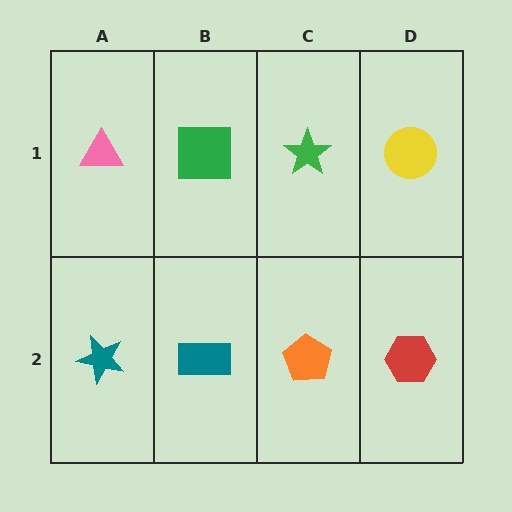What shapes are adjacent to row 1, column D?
A red hexagon (row 2, column D), a green star (row 1, column C).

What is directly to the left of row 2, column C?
A teal rectangle.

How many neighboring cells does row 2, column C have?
3.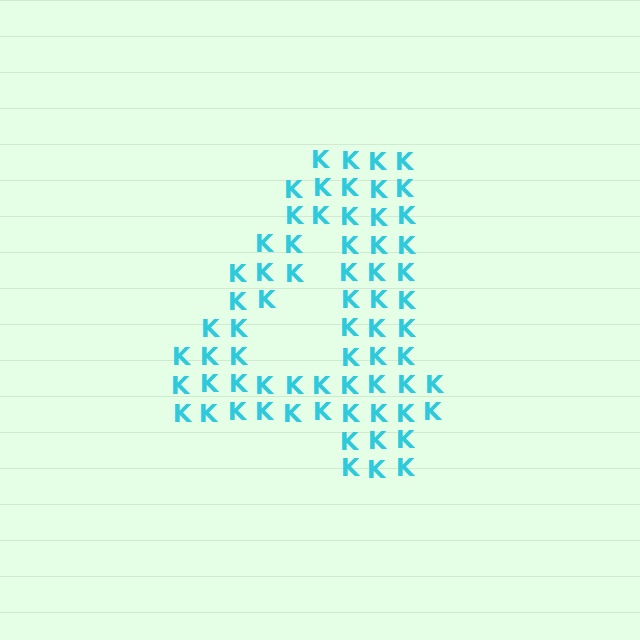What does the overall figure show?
The overall figure shows the digit 4.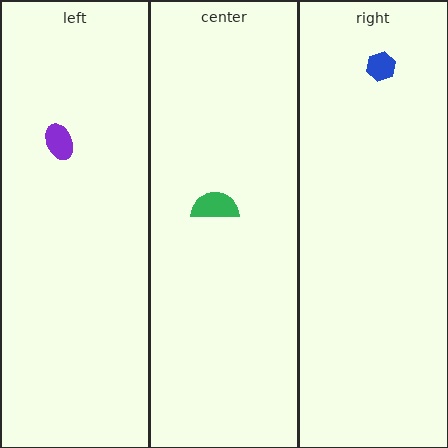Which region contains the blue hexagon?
The right region.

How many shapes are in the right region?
1.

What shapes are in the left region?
The purple ellipse.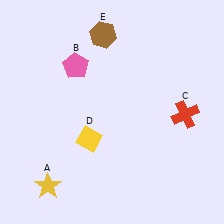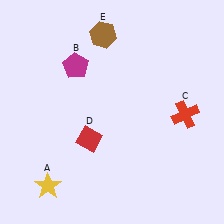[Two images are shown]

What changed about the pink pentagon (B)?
In Image 1, B is pink. In Image 2, it changed to magenta.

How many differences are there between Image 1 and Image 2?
There are 2 differences between the two images.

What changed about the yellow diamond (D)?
In Image 1, D is yellow. In Image 2, it changed to red.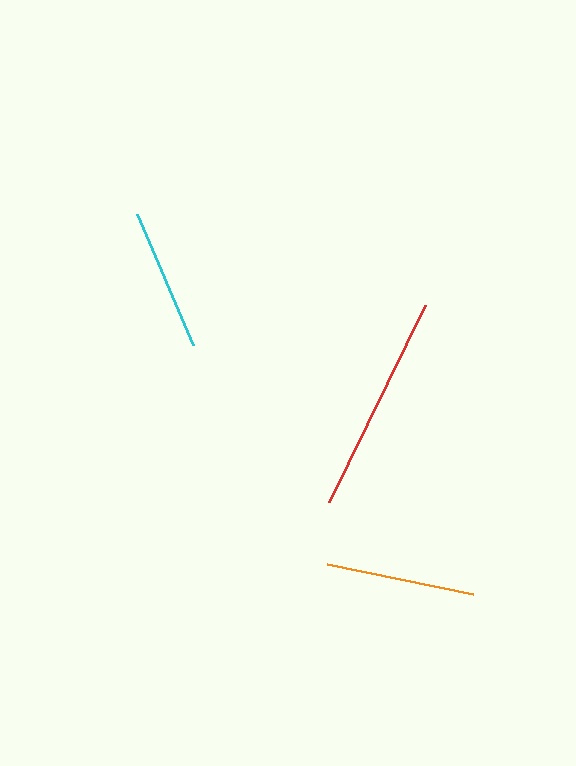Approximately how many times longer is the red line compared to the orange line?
The red line is approximately 1.5 times the length of the orange line.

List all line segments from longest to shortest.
From longest to shortest: red, orange, cyan.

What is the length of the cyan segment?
The cyan segment is approximately 142 pixels long.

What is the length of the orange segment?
The orange segment is approximately 149 pixels long.